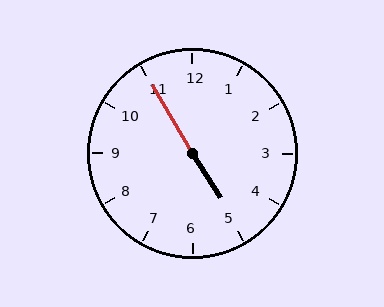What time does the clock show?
4:55.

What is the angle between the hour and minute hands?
Approximately 178 degrees.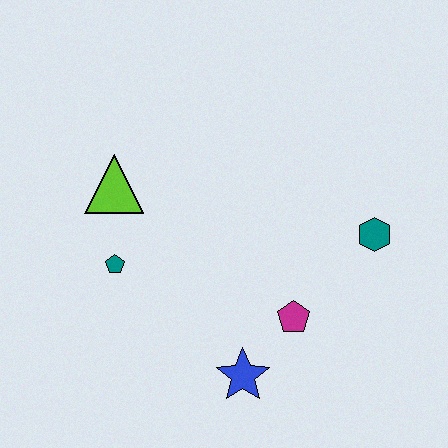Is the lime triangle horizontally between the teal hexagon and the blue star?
No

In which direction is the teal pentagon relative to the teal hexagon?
The teal pentagon is to the left of the teal hexagon.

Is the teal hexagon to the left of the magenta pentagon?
No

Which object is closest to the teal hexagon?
The magenta pentagon is closest to the teal hexagon.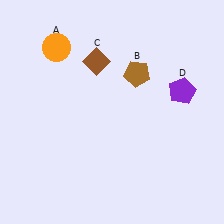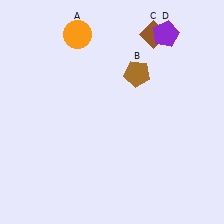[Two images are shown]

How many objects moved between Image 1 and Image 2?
3 objects moved between the two images.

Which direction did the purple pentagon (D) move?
The purple pentagon (D) moved up.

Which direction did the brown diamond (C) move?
The brown diamond (C) moved right.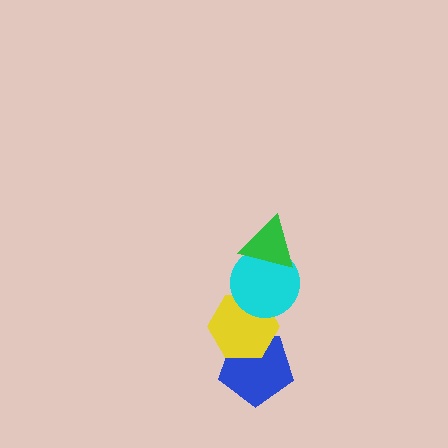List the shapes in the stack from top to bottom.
From top to bottom: the green triangle, the cyan circle, the yellow hexagon, the blue pentagon.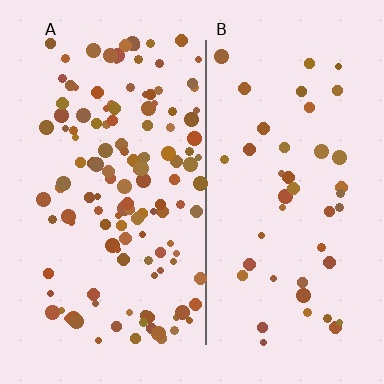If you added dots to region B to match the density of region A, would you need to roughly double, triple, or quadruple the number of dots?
Approximately triple.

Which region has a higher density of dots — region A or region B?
A (the left).